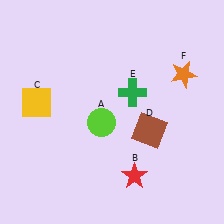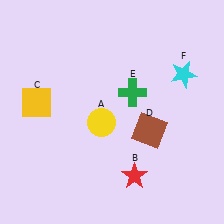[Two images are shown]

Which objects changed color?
A changed from lime to yellow. F changed from orange to cyan.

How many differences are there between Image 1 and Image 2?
There are 2 differences between the two images.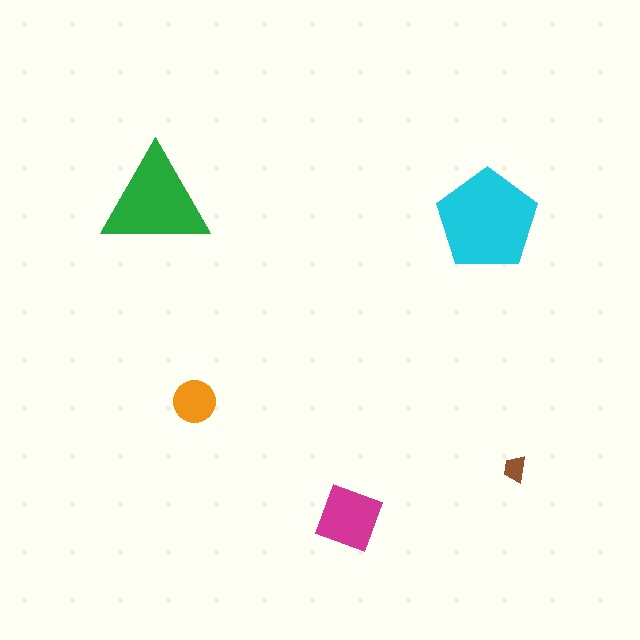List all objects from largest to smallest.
The cyan pentagon, the green triangle, the magenta diamond, the orange circle, the brown trapezoid.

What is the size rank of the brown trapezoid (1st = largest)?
5th.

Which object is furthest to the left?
The green triangle is leftmost.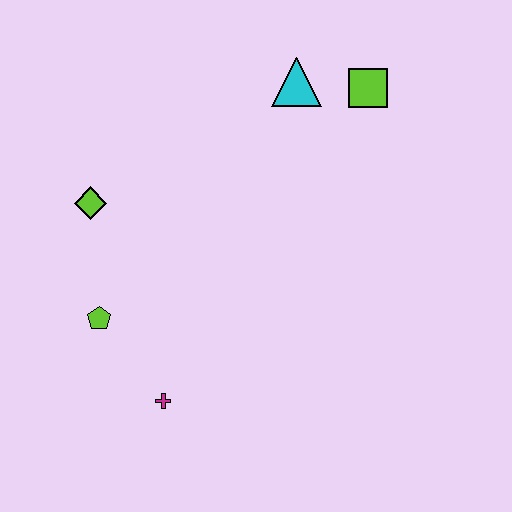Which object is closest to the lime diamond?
The lime pentagon is closest to the lime diamond.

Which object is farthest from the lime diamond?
The lime square is farthest from the lime diamond.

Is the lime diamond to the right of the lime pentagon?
No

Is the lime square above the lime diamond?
Yes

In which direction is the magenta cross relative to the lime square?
The magenta cross is below the lime square.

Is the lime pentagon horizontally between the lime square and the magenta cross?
No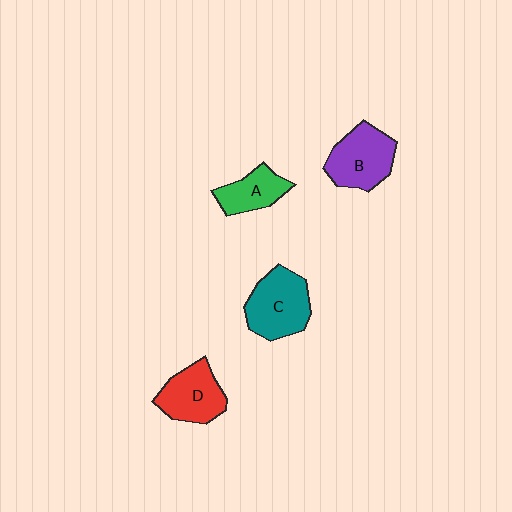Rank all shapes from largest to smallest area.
From largest to smallest: C (teal), B (purple), D (red), A (green).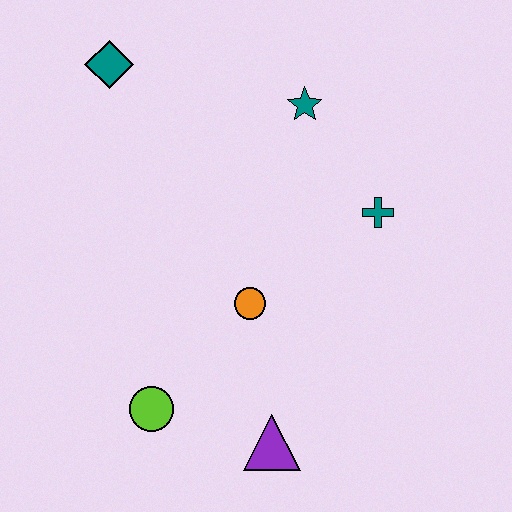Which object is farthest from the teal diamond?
The purple triangle is farthest from the teal diamond.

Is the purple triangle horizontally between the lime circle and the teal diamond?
No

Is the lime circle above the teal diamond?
No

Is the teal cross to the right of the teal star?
Yes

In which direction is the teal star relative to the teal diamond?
The teal star is to the right of the teal diamond.